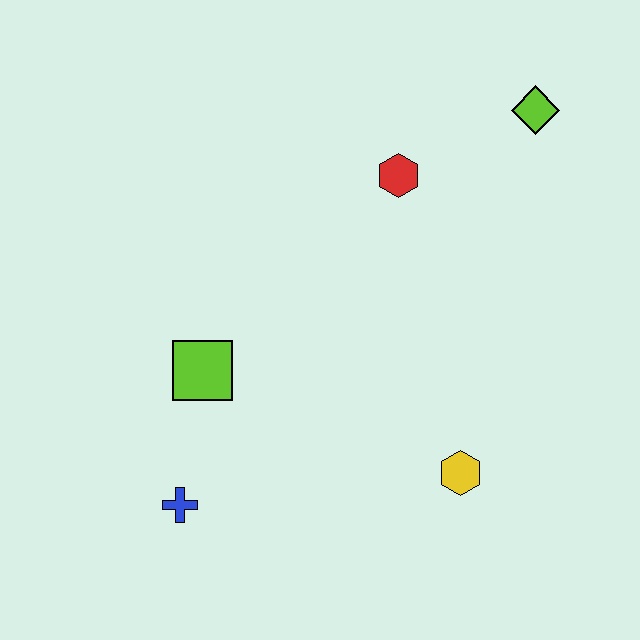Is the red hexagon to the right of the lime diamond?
No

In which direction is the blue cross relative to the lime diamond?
The blue cross is below the lime diamond.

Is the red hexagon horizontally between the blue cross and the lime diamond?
Yes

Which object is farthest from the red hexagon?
The blue cross is farthest from the red hexagon.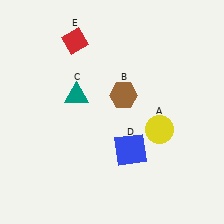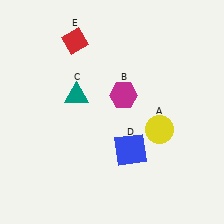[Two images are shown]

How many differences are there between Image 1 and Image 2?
There is 1 difference between the two images.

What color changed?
The hexagon (B) changed from brown in Image 1 to magenta in Image 2.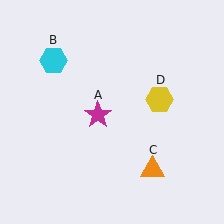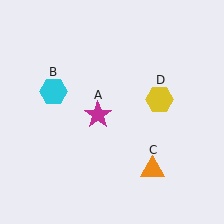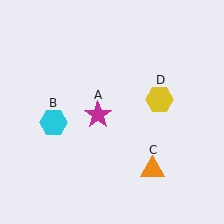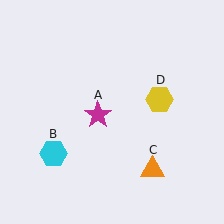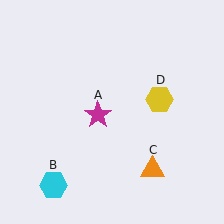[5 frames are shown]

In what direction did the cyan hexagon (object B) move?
The cyan hexagon (object B) moved down.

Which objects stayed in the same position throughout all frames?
Magenta star (object A) and orange triangle (object C) and yellow hexagon (object D) remained stationary.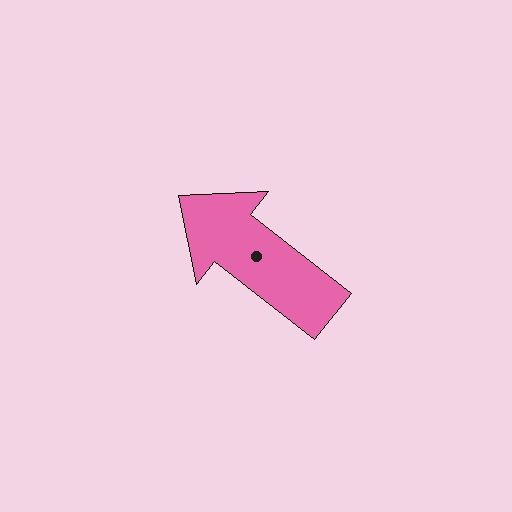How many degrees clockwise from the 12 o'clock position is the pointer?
Approximately 308 degrees.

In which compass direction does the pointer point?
Northwest.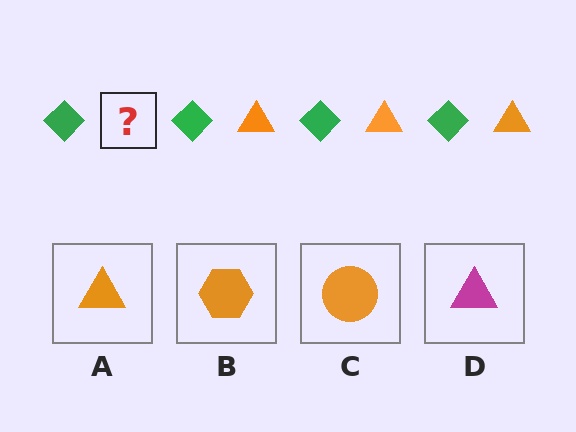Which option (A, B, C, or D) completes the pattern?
A.